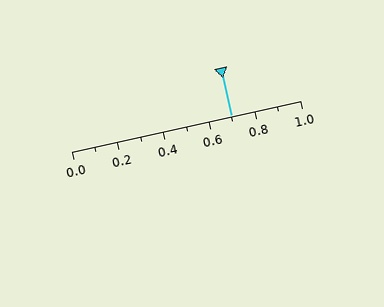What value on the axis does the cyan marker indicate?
The marker indicates approximately 0.7.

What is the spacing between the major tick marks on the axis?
The major ticks are spaced 0.2 apart.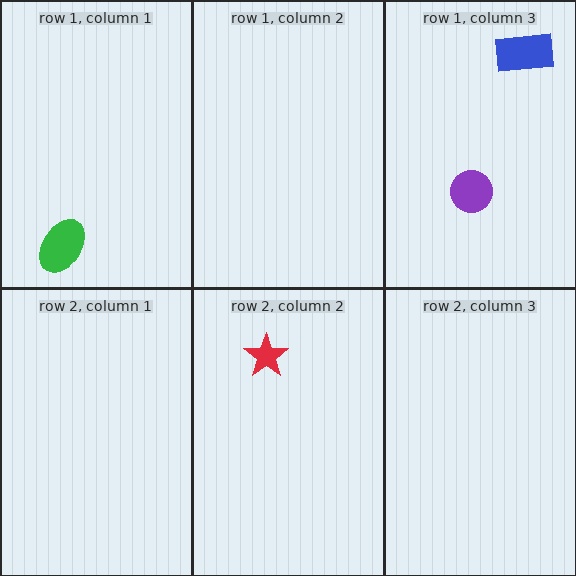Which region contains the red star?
The row 2, column 2 region.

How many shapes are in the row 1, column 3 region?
2.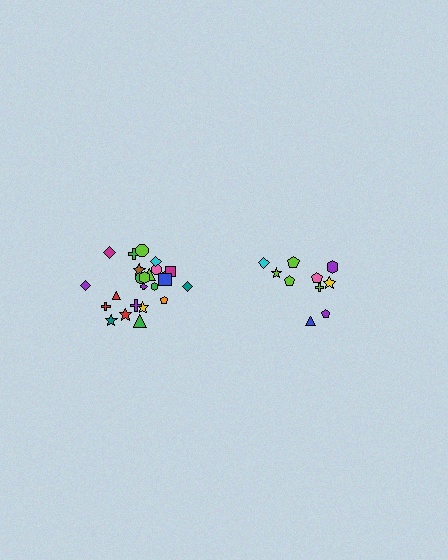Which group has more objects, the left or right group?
The left group.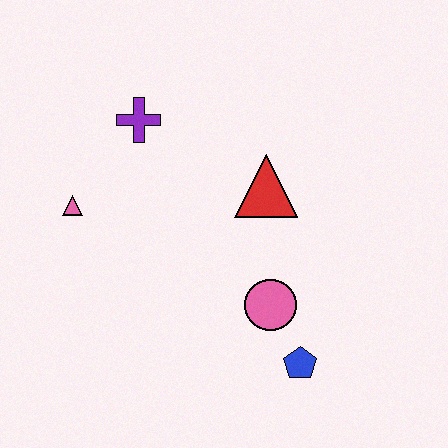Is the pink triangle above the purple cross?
No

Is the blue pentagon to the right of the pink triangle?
Yes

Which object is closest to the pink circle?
The blue pentagon is closest to the pink circle.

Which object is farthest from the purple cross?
The blue pentagon is farthest from the purple cross.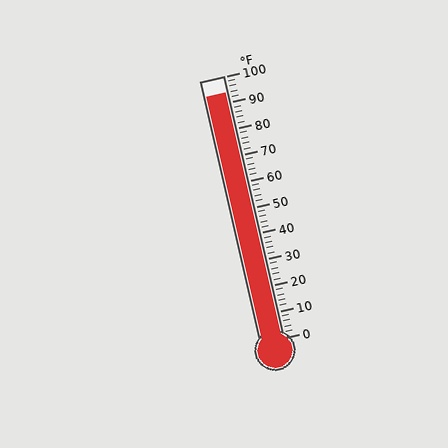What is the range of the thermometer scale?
The thermometer scale ranges from 0°F to 100°F.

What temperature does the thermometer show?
The thermometer shows approximately 94°F.